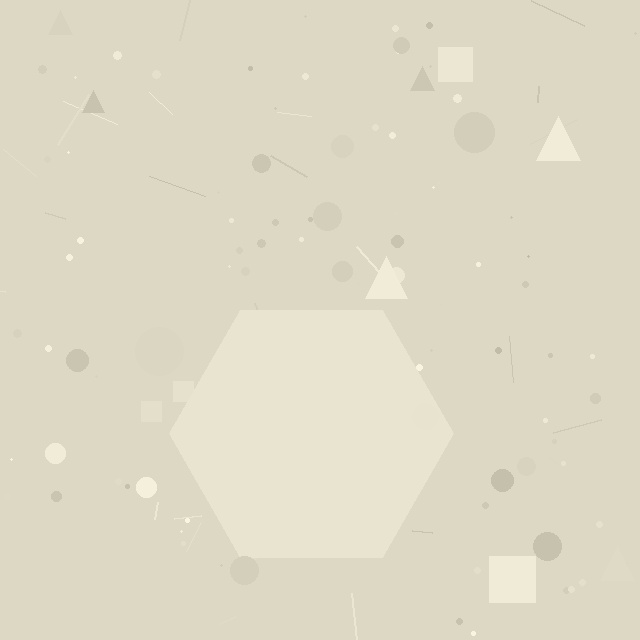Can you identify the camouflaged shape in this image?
The camouflaged shape is a hexagon.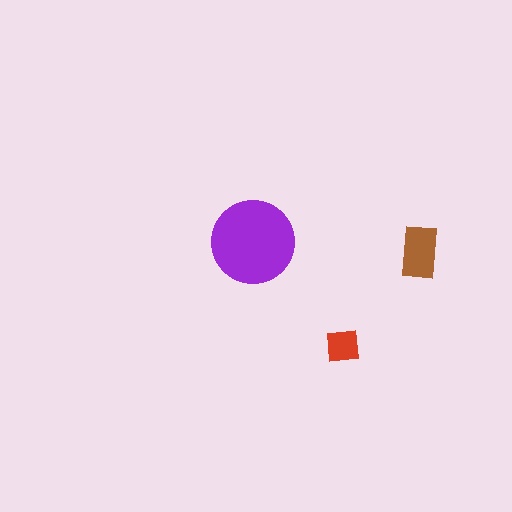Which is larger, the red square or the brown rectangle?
The brown rectangle.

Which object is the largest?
The purple circle.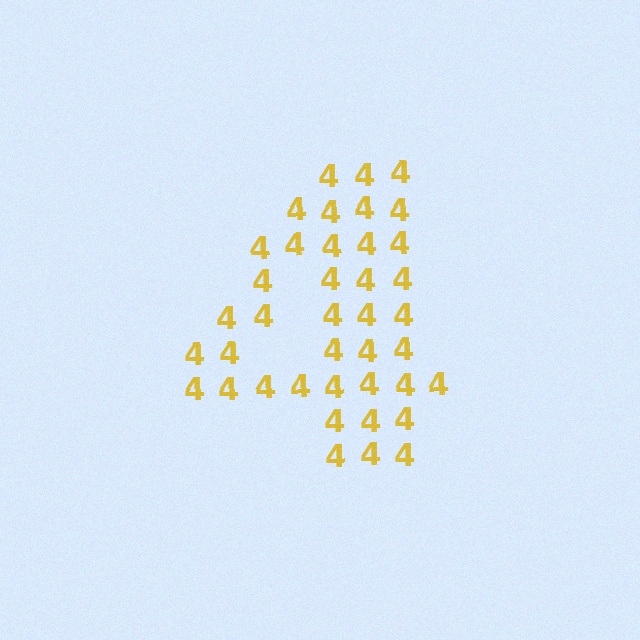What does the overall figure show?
The overall figure shows the digit 4.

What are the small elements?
The small elements are digit 4's.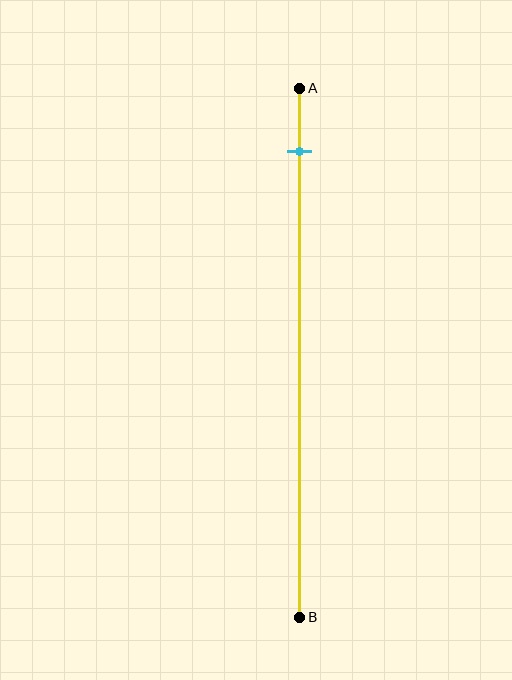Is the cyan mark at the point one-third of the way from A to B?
No, the mark is at about 10% from A, not at the 33% one-third point.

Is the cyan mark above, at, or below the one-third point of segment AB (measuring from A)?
The cyan mark is above the one-third point of segment AB.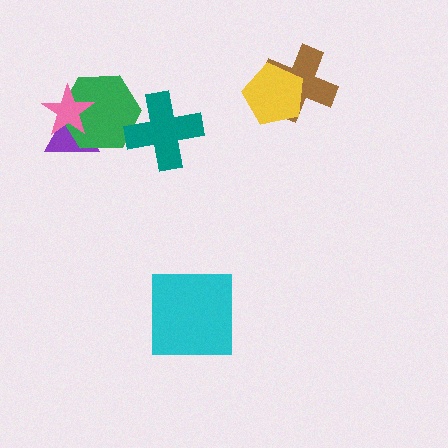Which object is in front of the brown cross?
The yellow pentagon is in front of the brown cross.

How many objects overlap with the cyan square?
0 objects overlap with the cyan square.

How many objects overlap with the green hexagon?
3 objects overlap with the green hexagon.